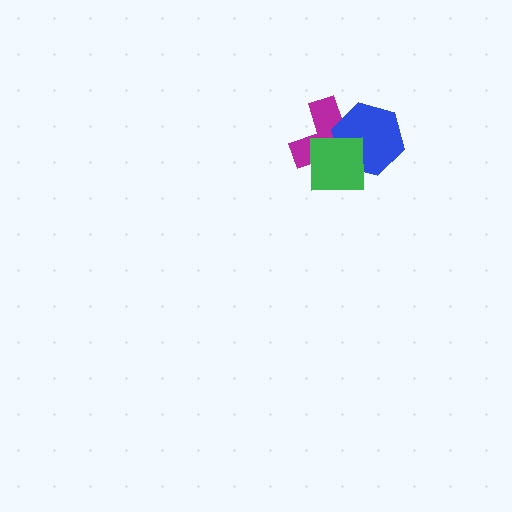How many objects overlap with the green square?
2 objects overlap with the green square.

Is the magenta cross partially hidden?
Yes, it is partially covered by another shape.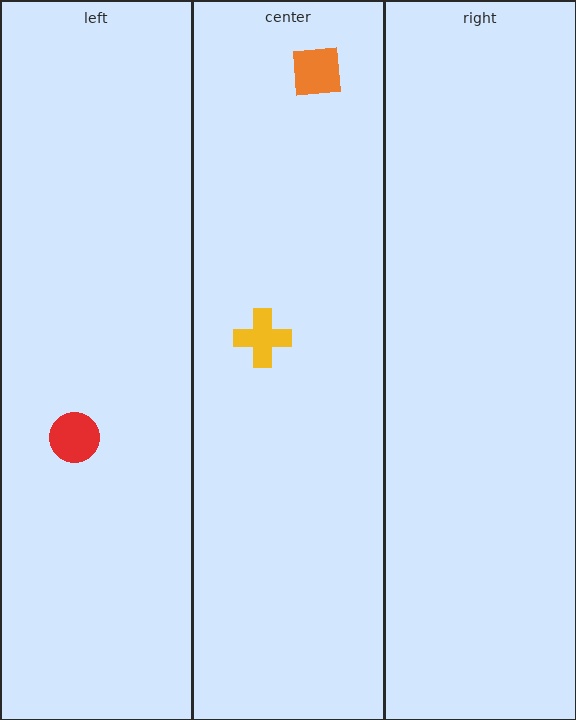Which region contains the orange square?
The center region.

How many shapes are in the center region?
2.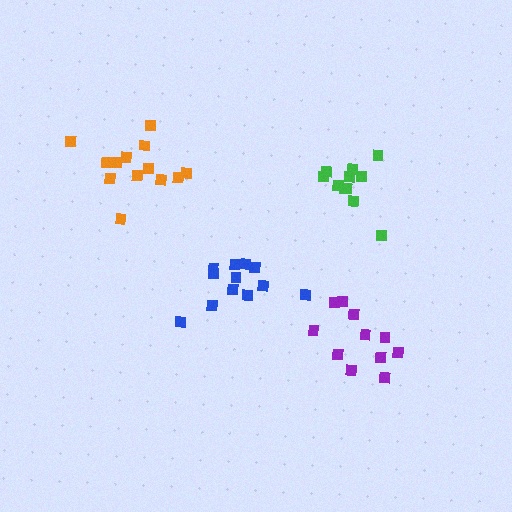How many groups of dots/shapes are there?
There are 4 groups.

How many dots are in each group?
Group 1: 12 dots, Group 2: 11 dots, Group 3: 11 dots, Group 4: 13 dots (47 total).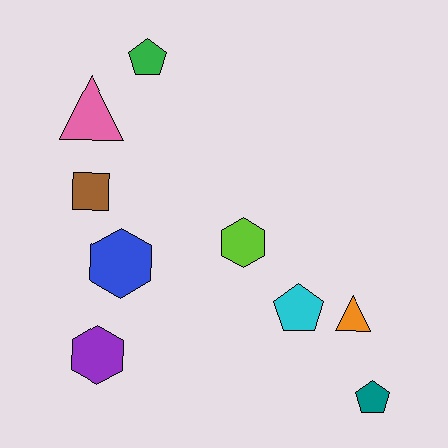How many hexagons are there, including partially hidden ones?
There are 3 hexagons.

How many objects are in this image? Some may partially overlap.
There are 9 objects.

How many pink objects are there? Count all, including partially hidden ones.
There is 1 pink object.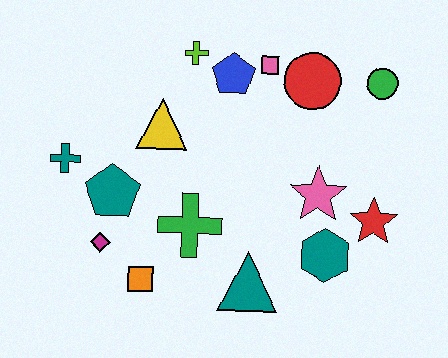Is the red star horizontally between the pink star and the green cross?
No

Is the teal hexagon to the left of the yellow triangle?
No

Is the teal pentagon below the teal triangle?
No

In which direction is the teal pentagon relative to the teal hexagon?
The teal pentagon is to the left of the teal hexagon.